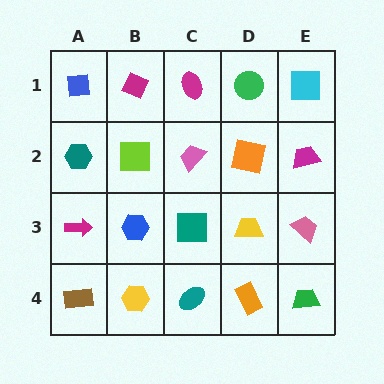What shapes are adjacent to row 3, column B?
A lime square (row 2, column B), a yellow hexagon (row 4, column B), a magenta arrow (row 3, column A), a teal square (row 3, column C).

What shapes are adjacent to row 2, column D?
A green circle (row 1, column D), a yellow trapezoid (row 3, column D), a pink trapezoid (row 2, column C), a magenta trapezoid (row 2, column E).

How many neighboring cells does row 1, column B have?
3.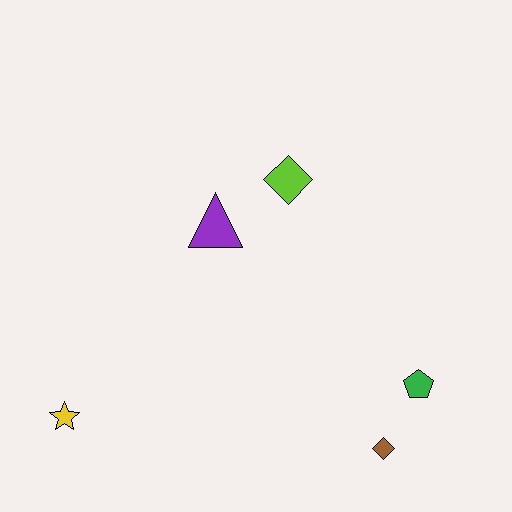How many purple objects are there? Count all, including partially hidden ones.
There is 1 purple object.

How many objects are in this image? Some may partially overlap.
There are 5 objects.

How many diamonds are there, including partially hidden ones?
There are 2 diamonds.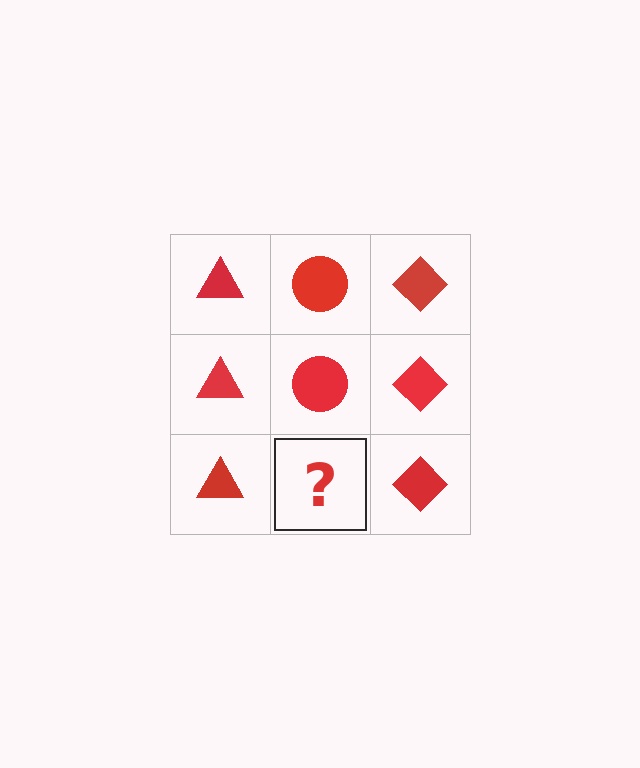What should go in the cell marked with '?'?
The missing cell should contain a red circle.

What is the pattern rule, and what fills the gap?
The rule is that each column has a consistent shape. The gap should be filled with a red circle.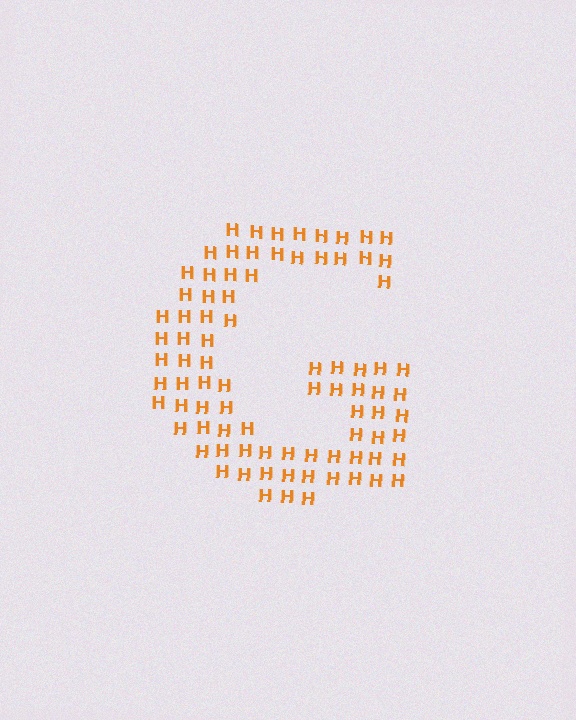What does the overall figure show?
The overall figure shows the letter G.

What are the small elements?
The small elements are letter H's.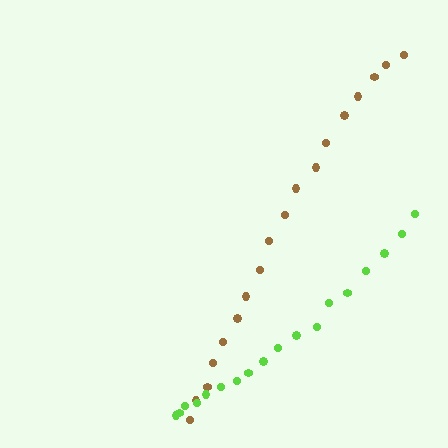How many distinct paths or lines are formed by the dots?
There are 2 distinct paths.